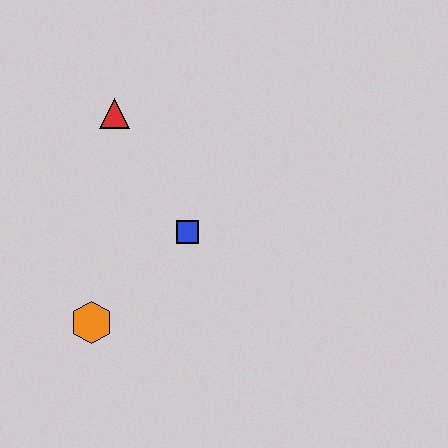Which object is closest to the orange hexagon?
The blue square is closest to the orange hexagon.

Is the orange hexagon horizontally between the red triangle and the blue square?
No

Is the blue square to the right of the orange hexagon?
Yes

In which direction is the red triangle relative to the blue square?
The red triangle is above the blue square.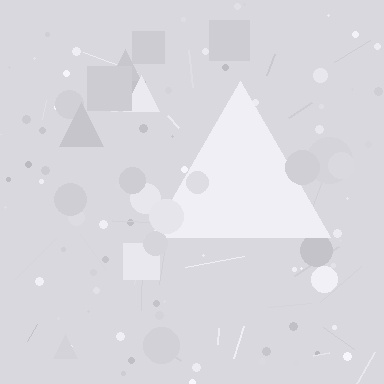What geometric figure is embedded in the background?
A triangle is embedded in the background.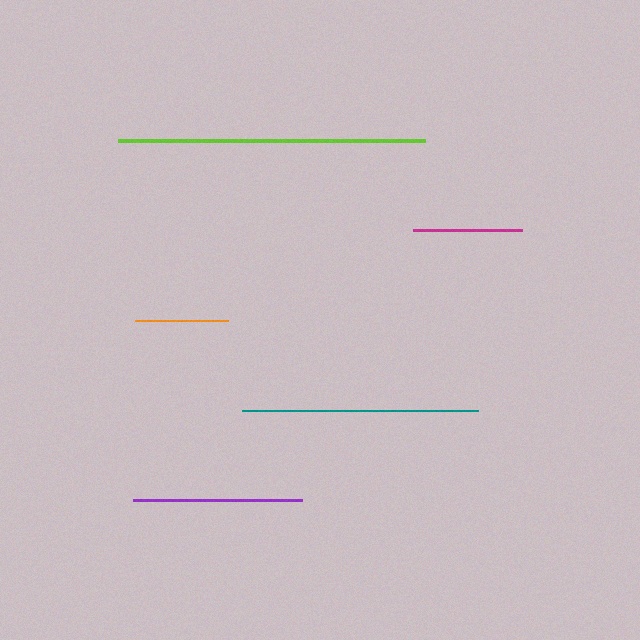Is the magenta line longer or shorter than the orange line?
The magenta line is longer than the orange line.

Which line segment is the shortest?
The orange line is the shortest at approximately 93 pixels.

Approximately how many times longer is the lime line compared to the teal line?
The lime line is approximately 1.3 times the length of the teal line.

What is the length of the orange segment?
The orange segment is approximately 93 pixels long.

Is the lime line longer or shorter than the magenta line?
The lime line is longer than the magenta line.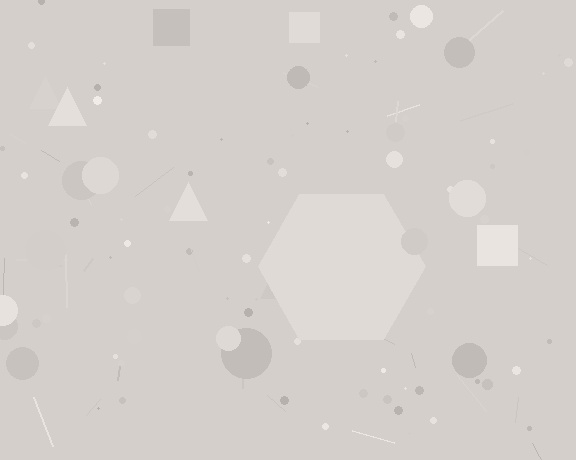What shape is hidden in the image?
A hexagon is hidden in the image.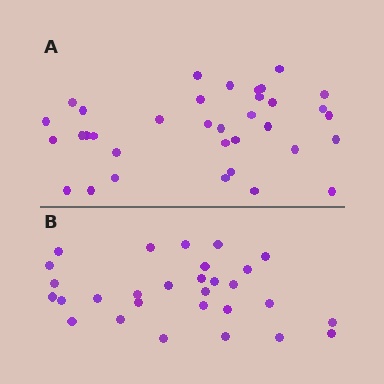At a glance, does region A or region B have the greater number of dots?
Region A (the top region) has more dots.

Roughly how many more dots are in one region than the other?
Region A has about 6 more dots than region B.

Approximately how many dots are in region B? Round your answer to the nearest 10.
About 30 dots. (The exact count is 29, which rounds to 30.)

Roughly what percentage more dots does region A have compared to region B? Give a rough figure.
About 20% more.